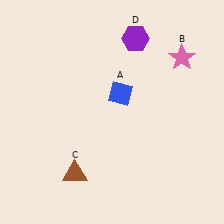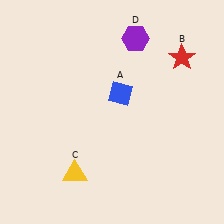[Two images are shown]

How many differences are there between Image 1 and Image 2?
There are 2 differences between the two images.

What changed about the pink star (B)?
In Image 1, B is pink. In Image 2, it changed to red.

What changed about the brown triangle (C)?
In Image 1, C is brown. In Image 2, it changed to yellow.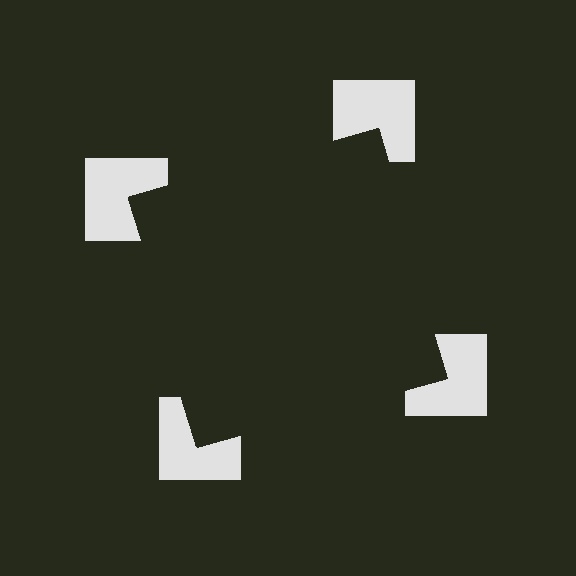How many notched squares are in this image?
There are 4 — one at each vertex of the illusory square.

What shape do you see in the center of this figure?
An illusory square — its edges are inferred from the aligned wedge cuts in the notched squares, not physically drawn.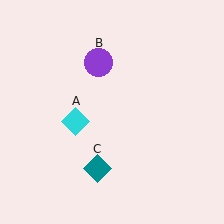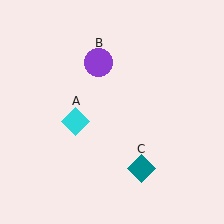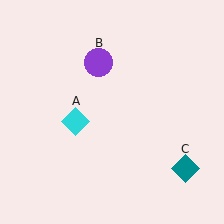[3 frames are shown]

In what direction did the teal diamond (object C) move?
The teal diamond (object C) moved right.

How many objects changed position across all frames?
1 object changed position: teal diamond (object C).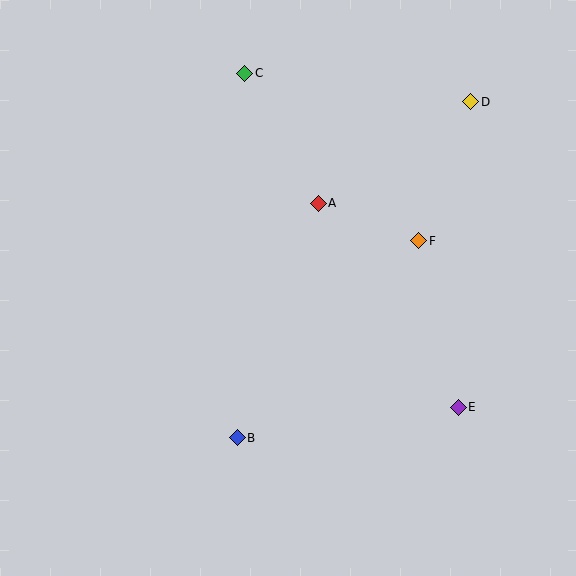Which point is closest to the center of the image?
Point A at (318, 203) is closest to the center.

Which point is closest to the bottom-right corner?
Point E is closest to the bottom-right corner.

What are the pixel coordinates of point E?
Point E is at (458, 407).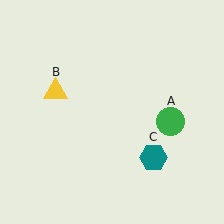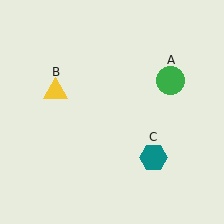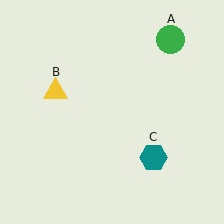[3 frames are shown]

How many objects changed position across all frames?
1 object changed position: green circle (object A).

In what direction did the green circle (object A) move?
The green circle (object A) moved up.